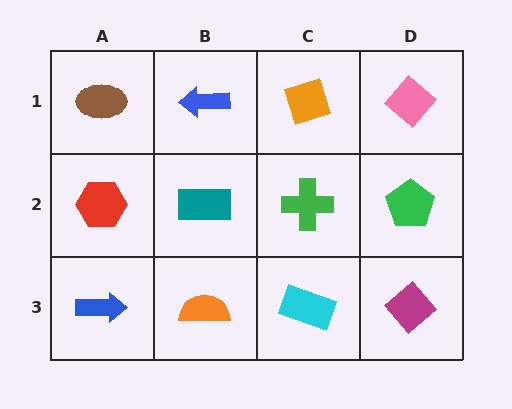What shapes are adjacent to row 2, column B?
A blue arrow (row 1, column B), an orange semicircle (row 3, column B), a red hexagon (row 2, column A), a green cross (row 2, column C).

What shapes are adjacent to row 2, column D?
A pink diamond (row 1, column D), a magenta diamond (row 3, column D), a green cross (row 2, column C).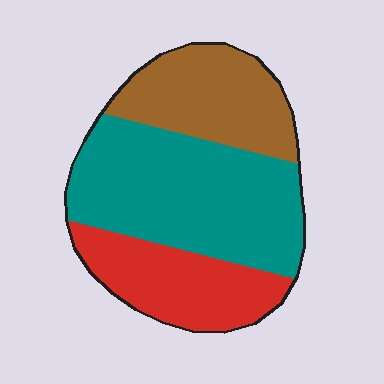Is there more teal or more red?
Teal.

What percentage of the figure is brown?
Brown takes up about one quarter (1/4) of the figure.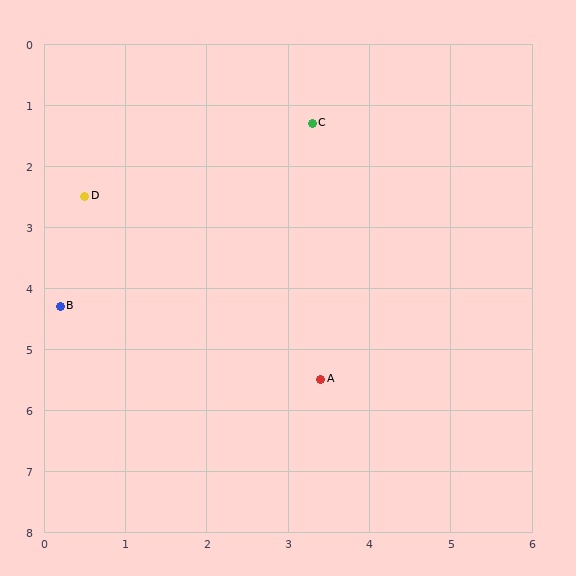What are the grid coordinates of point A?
Point A is at approximately (3.4, 5.5).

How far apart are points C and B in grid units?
Points C and B are about 4.3 grid units apart.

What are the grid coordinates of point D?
Point D is at approximately (0.5, 2.5).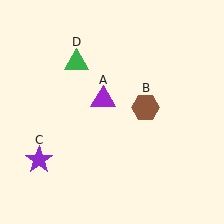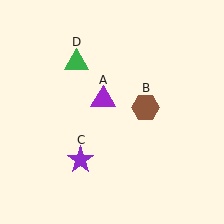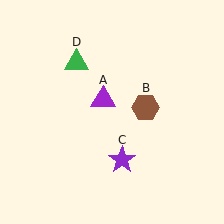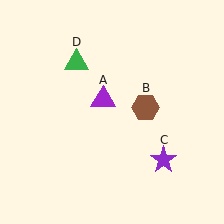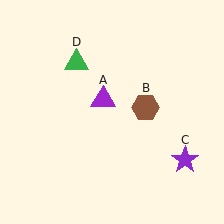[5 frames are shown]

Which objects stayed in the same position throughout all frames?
Purple triangle (object A) and brown hexagon (object B) and green triangle (object D) remained stationary.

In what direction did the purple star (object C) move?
The purple star (object C) moved right.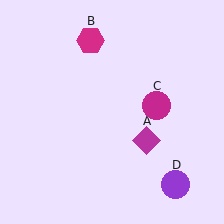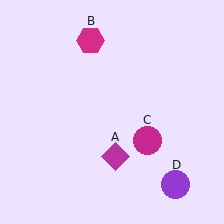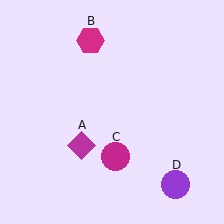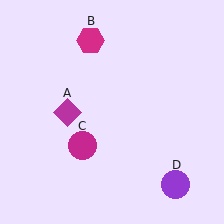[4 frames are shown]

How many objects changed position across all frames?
2 objects changed position: magenta diamond (object A), magenta circle (object C).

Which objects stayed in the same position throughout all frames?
Magenta hexagon (object B) and purple circle (object D) remained stationary.